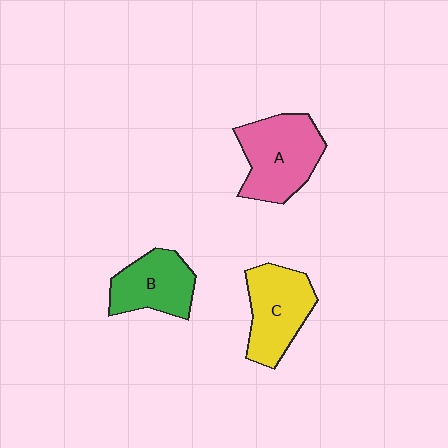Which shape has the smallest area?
Shape B (green).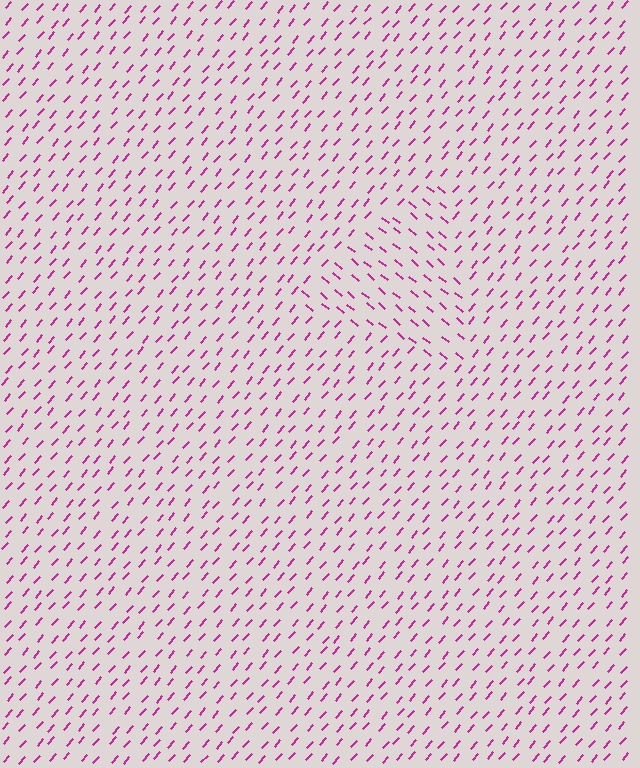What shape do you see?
I see a triangle.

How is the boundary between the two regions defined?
The boundary is defined purely by a change in line orientation (approximately 90 degrees difference). All lines are the same color and thickness.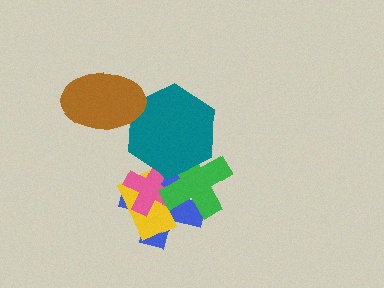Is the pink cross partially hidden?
Yes, it is partially covered by another shape.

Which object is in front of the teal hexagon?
The brown ellipse is in front of the teal hexagon.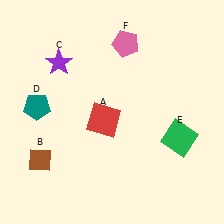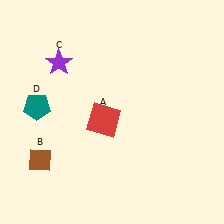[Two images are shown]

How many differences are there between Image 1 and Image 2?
There are 2 differences between the two images.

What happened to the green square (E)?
The green square (E) was removed in Image 2. It was in the bottom-right area of Image 1.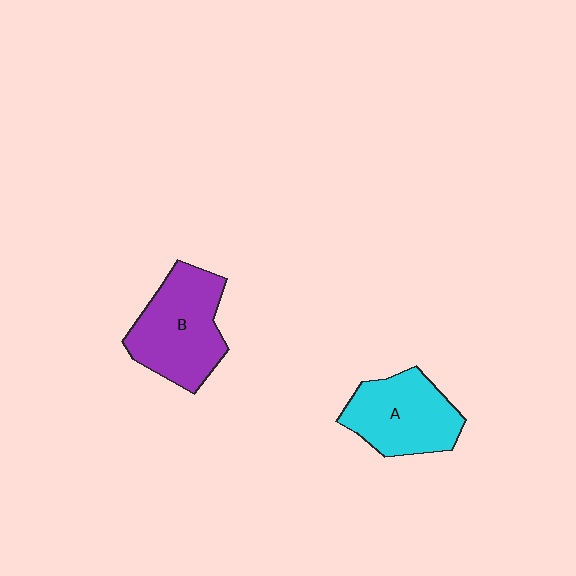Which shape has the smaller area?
Shape A (cyan).